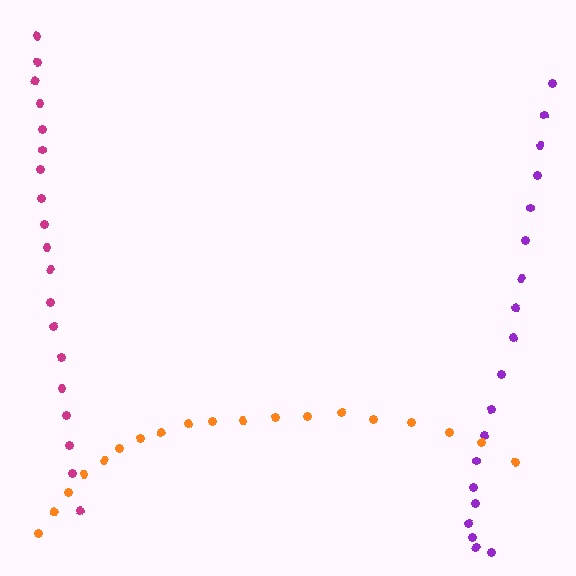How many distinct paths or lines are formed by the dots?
There are 3 distinct paths.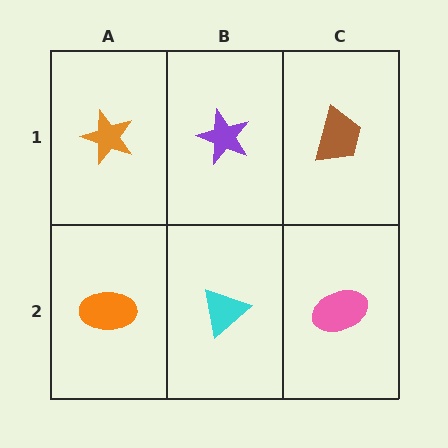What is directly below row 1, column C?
A pink ellipse.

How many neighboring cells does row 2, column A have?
2.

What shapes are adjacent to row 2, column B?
A purple star (row 1, column B), an orange ellipse (row 2, column A), a pink ellipse (row 2, column C).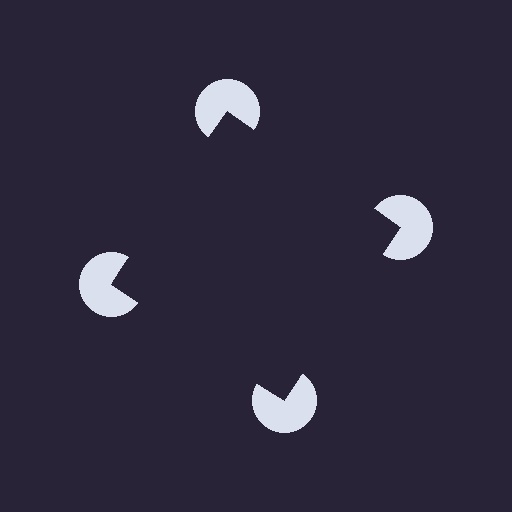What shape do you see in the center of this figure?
An illusory square — its edges are inferred from the aligned wedge cuts in the pac-man discs, not physically drawn.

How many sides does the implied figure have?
4 sides.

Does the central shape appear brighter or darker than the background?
It typically appears slightly darker than the background, even though no actual brightness change is drawn.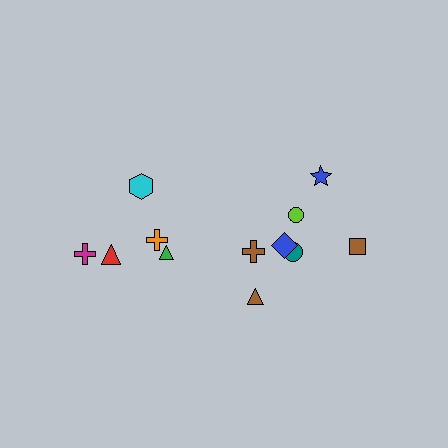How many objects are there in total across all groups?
There are 12 objects.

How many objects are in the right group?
There are 7 objects.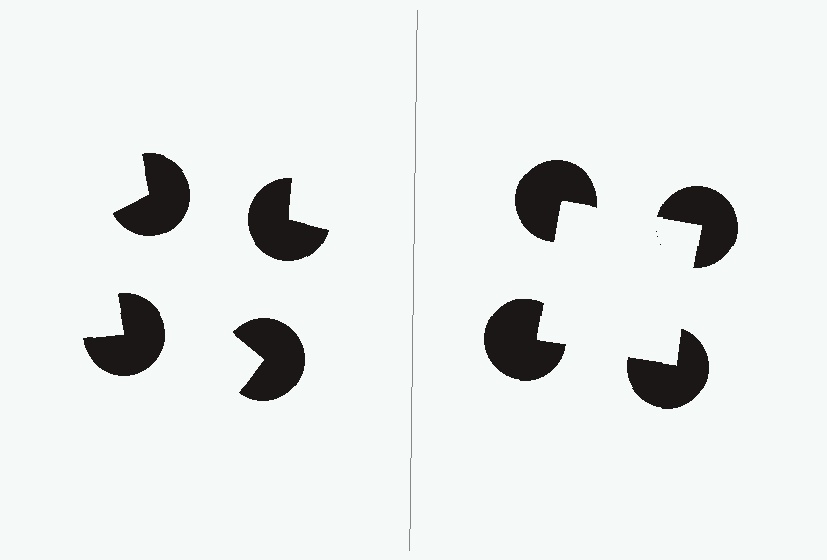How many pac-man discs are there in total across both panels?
8 — 4 on each side.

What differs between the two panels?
The pac-man discs are positioned identically on both sides; only the wedge orientations differ. On the right they align to a square; on the left they are misaligned.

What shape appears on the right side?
An illusory square.